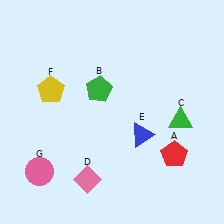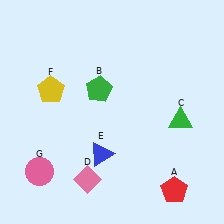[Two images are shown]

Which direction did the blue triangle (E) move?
The blue triangle (E) moved left.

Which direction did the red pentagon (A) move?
The red pentagon (A) moved down.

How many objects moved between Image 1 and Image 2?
2 objects moved between the two images.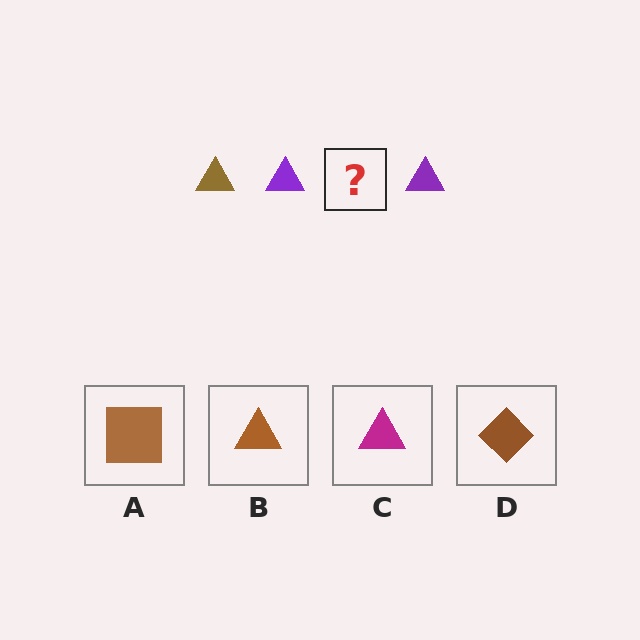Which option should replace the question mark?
Option B.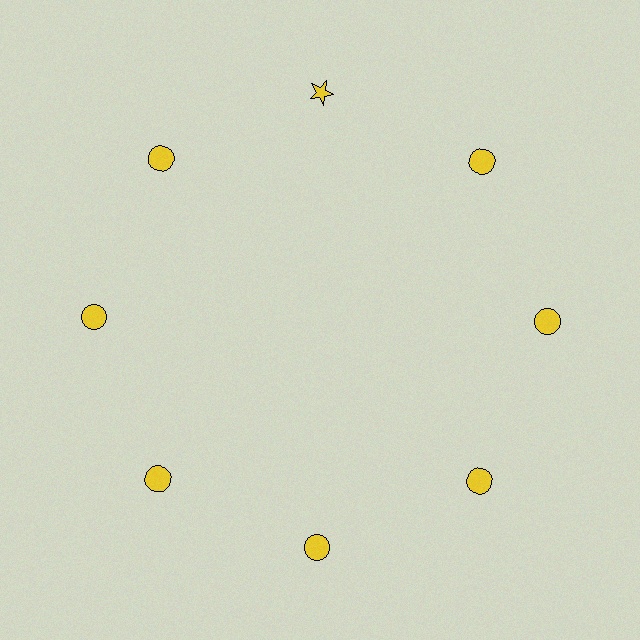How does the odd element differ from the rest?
It has a different shape: star instead of circle.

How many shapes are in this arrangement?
There are 8 shapes arranged in a ring pattern.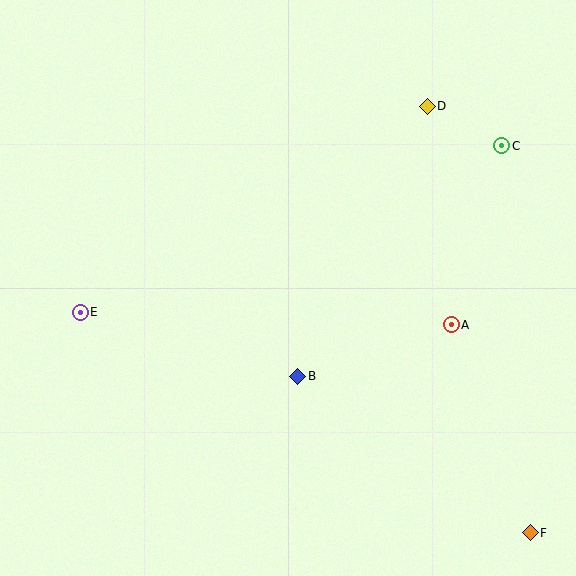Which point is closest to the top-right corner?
Point C is closest to the top-right corner.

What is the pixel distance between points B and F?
The distance between B and F is 280 pixels.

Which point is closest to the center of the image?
Point B at (298, 376) is closest to the center.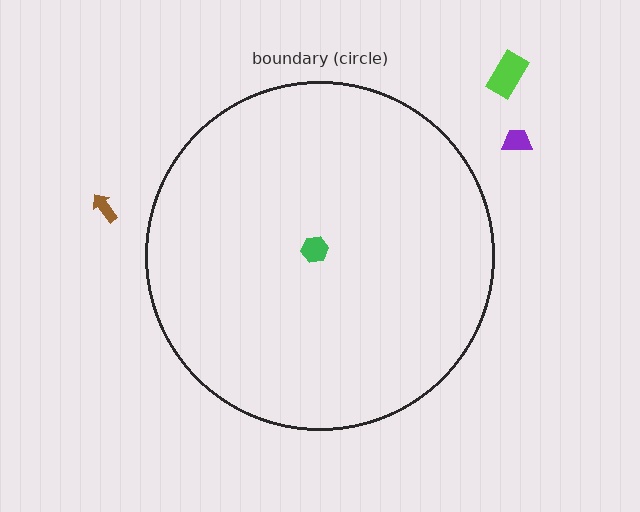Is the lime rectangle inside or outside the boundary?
Outside.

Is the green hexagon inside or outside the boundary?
Inside.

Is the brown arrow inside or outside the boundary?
Outside.